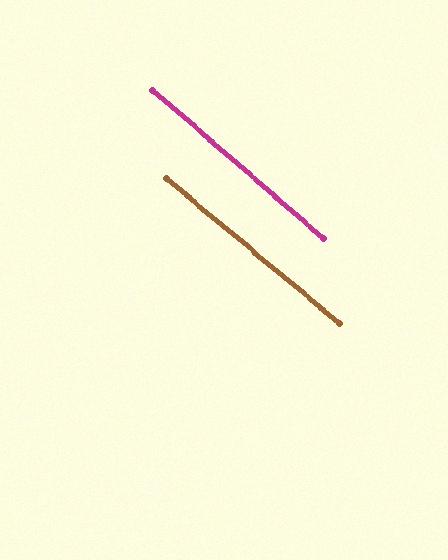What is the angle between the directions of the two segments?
Approximately 1 degree.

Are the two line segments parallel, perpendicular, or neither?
Parallel — their directions differ by only 1.0°.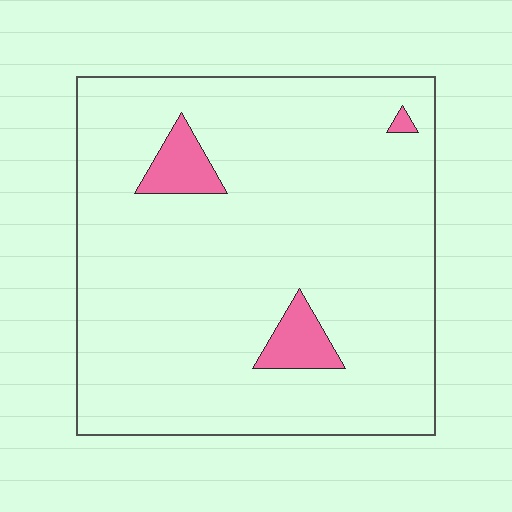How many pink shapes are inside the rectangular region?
3.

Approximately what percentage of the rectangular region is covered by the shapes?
Approximately 5%.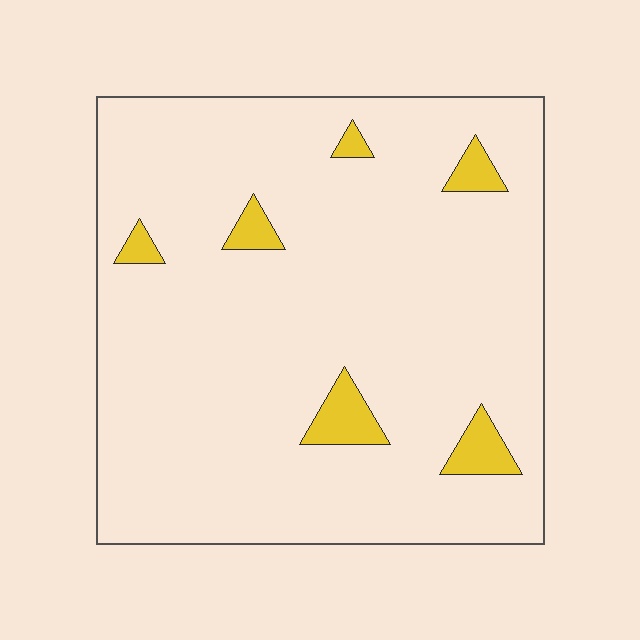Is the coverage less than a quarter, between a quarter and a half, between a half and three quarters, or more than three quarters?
Less than a quarter.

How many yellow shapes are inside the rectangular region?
6.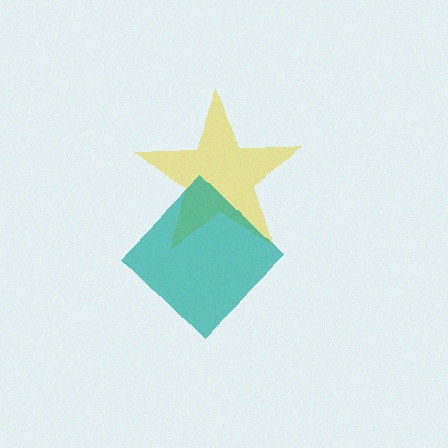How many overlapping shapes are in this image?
There are 2 overlapping shapes in the image.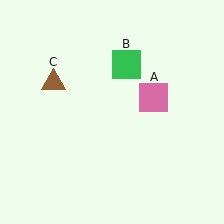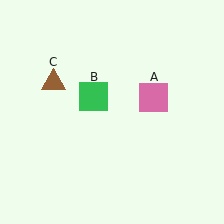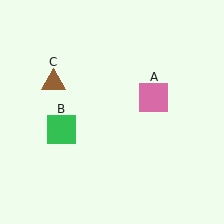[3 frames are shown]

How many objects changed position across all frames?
1 object changed position: green square (object B).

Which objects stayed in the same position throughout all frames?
Pink square (object A) and brown triangle (object C) remained stationary.